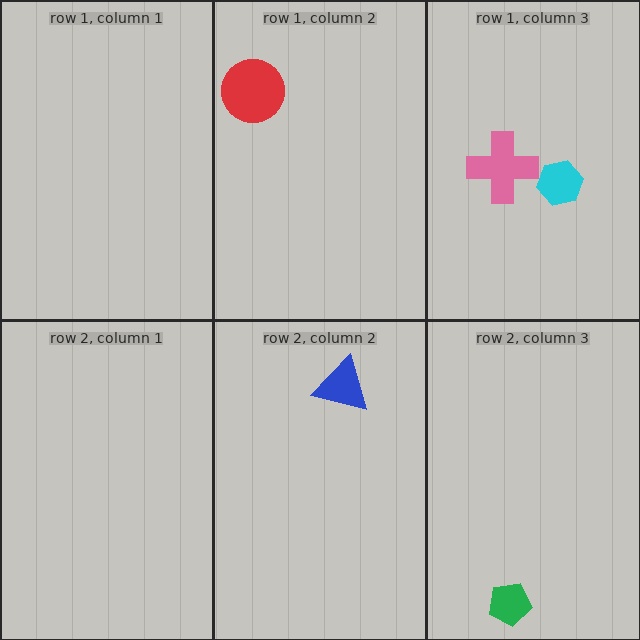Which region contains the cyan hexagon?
The row 1, column 3 region.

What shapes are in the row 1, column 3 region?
The pink cross, the cyan hexagon.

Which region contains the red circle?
The row 1, column 2 region.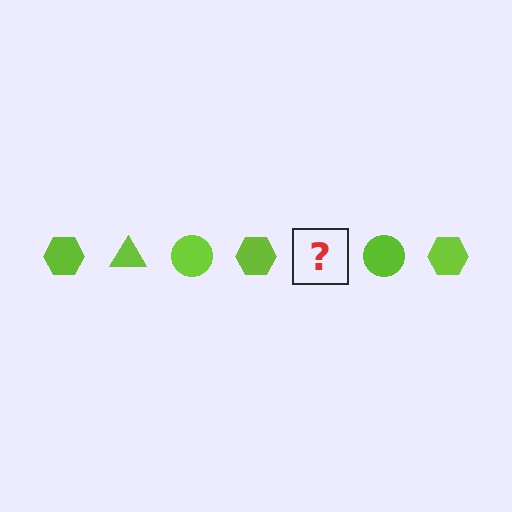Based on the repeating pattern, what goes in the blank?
The blank should be a lime triangle.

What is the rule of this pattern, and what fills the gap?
The rule is that the pattern cycles through hexagon, triangle, circle shapes in lime. The gap should be filled with a lime triangle.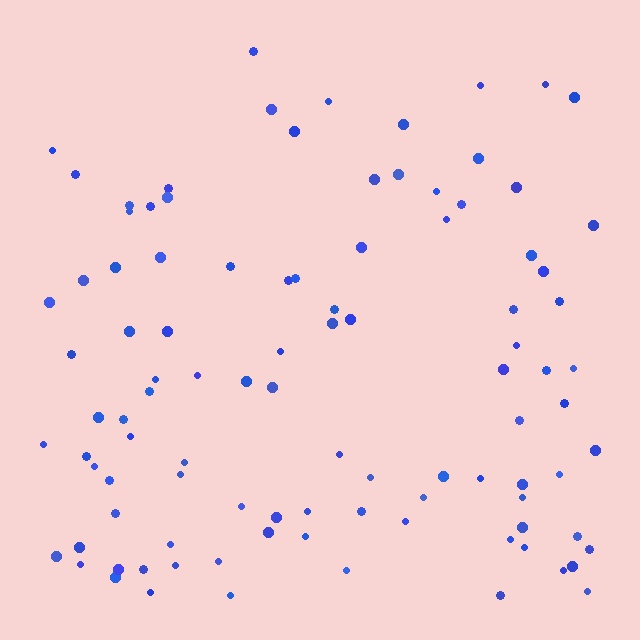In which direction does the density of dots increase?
From top to bottom, with the bottom side densest.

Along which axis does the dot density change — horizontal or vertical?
Vertical.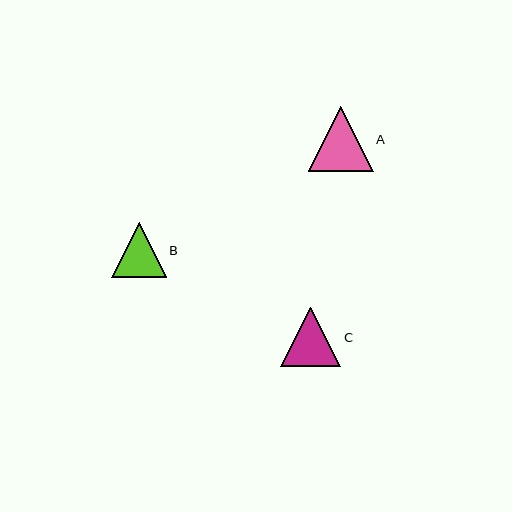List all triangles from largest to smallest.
From largest to smallest: A, C, B.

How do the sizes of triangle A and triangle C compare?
Triangle A and triangle C are approximately the same size.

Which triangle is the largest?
Triangle A is the largest with a size of approximately 65 pixels.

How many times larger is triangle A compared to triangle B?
Triangle A is approximately 1.2 times the size of triangle B.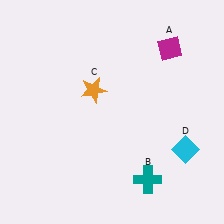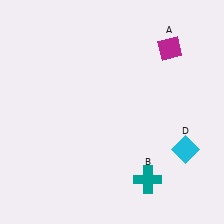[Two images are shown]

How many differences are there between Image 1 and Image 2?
There is 1 difference between the two images.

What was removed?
The orange star (C) was removed in Image 2.